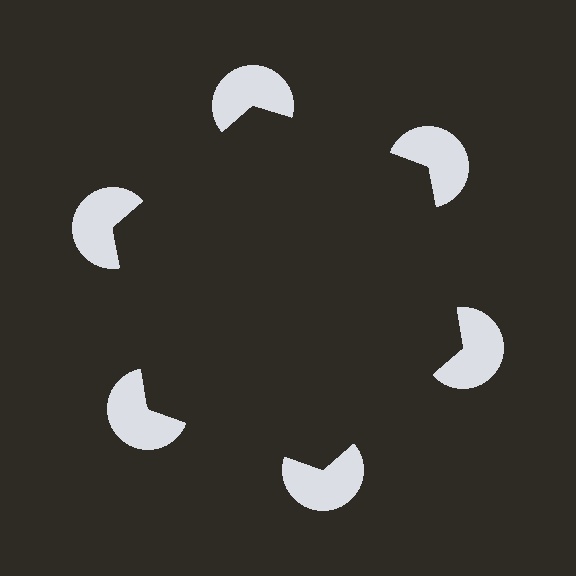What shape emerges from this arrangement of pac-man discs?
An illusory hexagon — its edges are inferred from the aligned wedge cuts in the pac-man discs, not physically drawn.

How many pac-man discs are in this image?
There are 6 — one at each vertex of the illusory hexagon.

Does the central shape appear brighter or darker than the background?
It typically appears slightly darker than the background, even though no actual brightness change is drawn.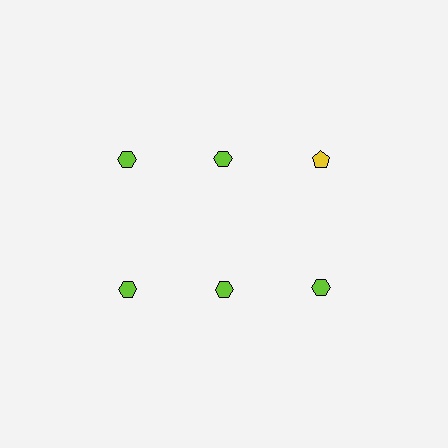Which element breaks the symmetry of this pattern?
The yellow pentagon in the top row, center column breaks the symmetry. All other shapes are lime hexagons.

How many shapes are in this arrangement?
There are 6 shapes arranged in a grid pattern.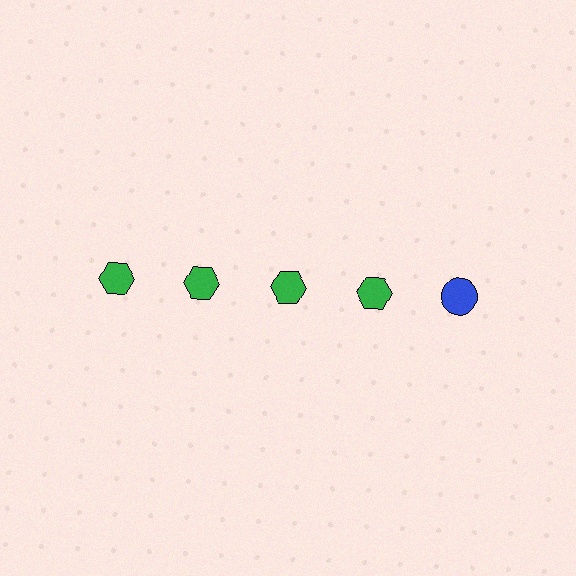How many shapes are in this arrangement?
There are 5 shapes arranged in a grid pattern.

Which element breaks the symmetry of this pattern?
The blue circle in the top row, rightmost column breaks the symmetry. All other shapes are green hexagons.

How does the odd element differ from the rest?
It differs in both color (blue instead of green) and shape (circle instead of hexagon).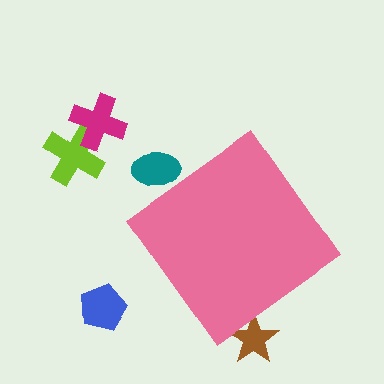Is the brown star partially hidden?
Yes, the brown star is partially hidden behind the pink diamond.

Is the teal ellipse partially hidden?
Yes, the teal ellipse is partially hidden behind the pink diamond.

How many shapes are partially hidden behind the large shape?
2 shapes are partially hidden.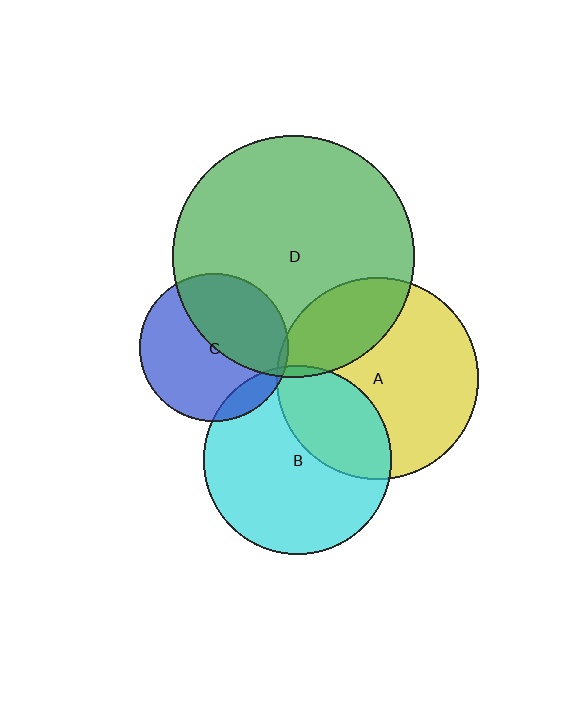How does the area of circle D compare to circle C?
Approximately 2.6 times.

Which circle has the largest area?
Circle D (green).